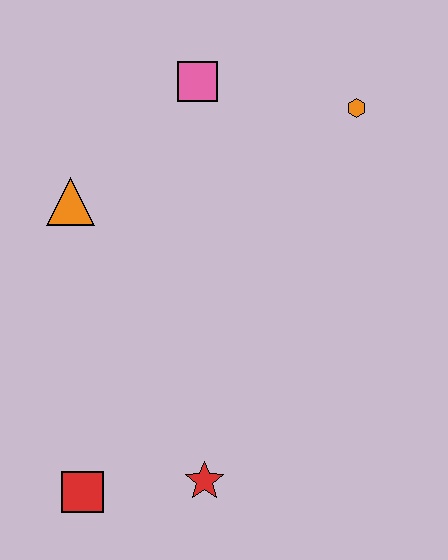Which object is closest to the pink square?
The orange hexagon is closest to the pink square.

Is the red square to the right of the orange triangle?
Yes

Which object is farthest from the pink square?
The red square is farthest from the pink square.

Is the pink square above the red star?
Yes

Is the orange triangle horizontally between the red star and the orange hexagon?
No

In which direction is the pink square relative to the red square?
The pink square is above the red square.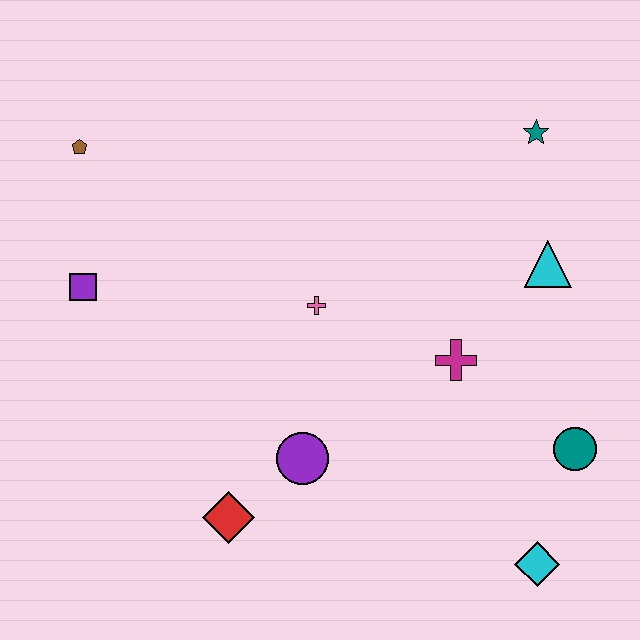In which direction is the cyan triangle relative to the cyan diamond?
The cyan triangle is above the cyan diamond.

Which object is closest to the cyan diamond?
The teal circle is closest to the cyan diamond.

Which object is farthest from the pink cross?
The cyan diamond is farthest from the pink cross.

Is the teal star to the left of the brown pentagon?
No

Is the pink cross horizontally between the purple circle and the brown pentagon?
No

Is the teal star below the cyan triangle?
No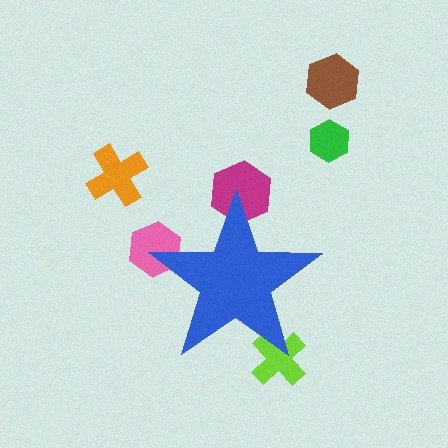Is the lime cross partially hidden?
Yes, the lime cross is partially hidden behind the blue star.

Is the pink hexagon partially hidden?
Yes, the pink hexagon is partially hidden behind the blue star.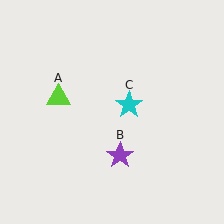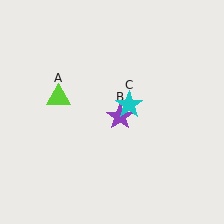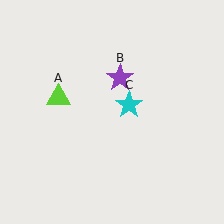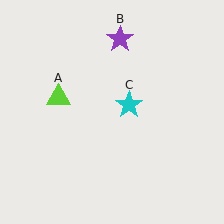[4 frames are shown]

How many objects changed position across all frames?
1 object changed position: purple star (object B).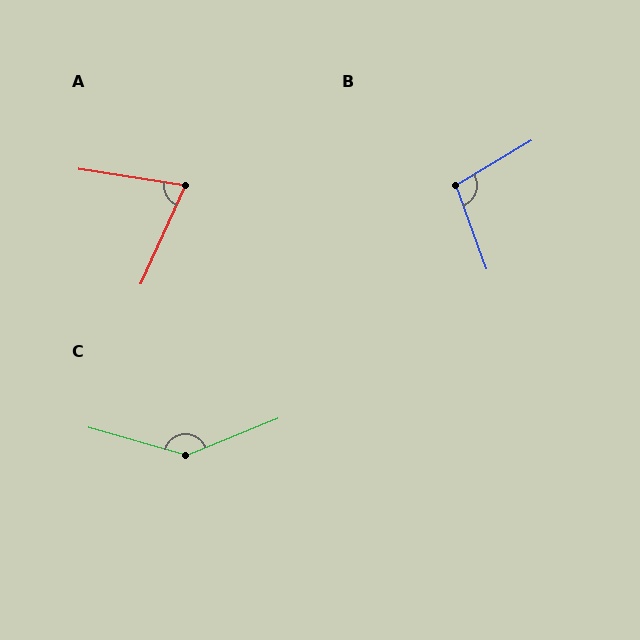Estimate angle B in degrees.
Approximately 101 degrees.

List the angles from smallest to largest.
A (74°), B (101°), C (142°).